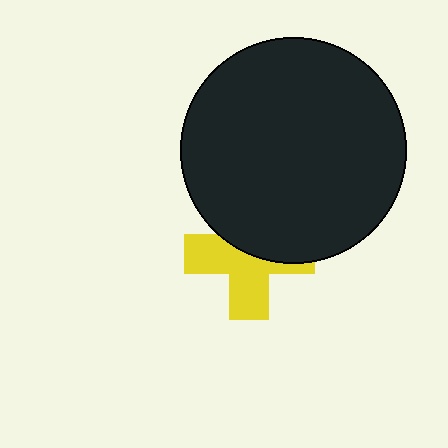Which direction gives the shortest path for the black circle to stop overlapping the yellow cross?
Moving up gives the shortest separation.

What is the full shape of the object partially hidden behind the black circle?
The partially hidden object is a yellow cross.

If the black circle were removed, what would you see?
You would see the complete yellow cross.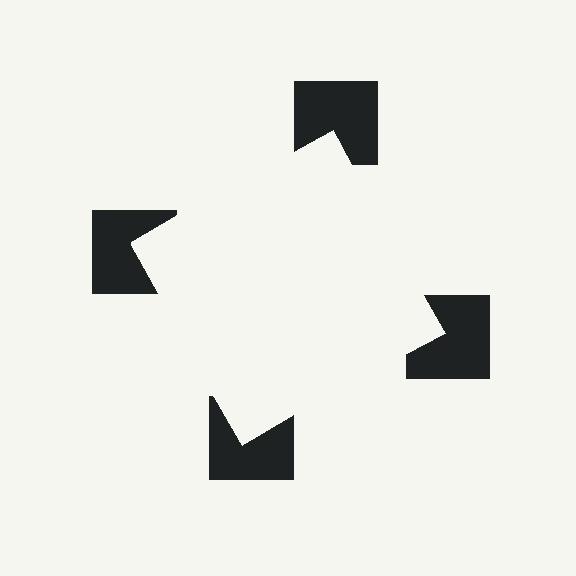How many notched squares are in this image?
There are 4 — one at each vertex of the illusory square.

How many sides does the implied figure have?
4 sides.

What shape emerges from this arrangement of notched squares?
An illusory square — its edges are inferred from the aligned wedge cuts in the notched squares, not physically drawn.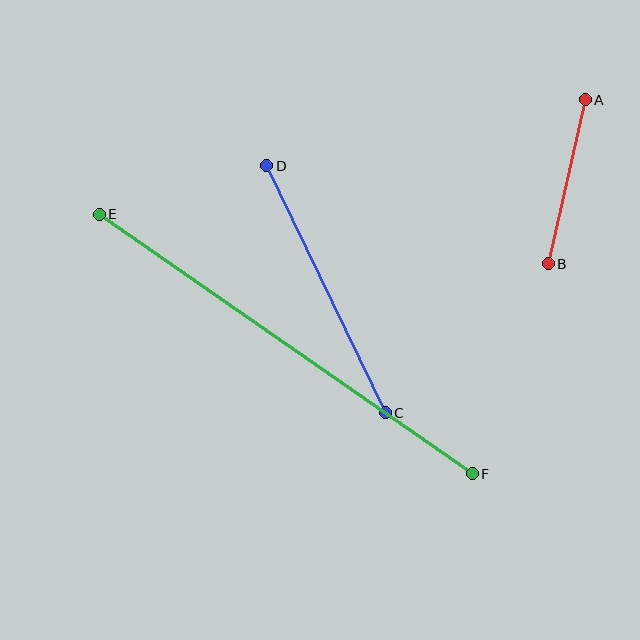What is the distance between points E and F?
The distance is approximately 455 pixels.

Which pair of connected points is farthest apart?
Points E and F are farthest apart.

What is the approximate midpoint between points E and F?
The midpoint is at approximately (286, 344) pixels.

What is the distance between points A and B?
The distance is approximately 168 pixels.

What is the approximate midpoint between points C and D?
The midpoint is at approximately (326, 289) pixels.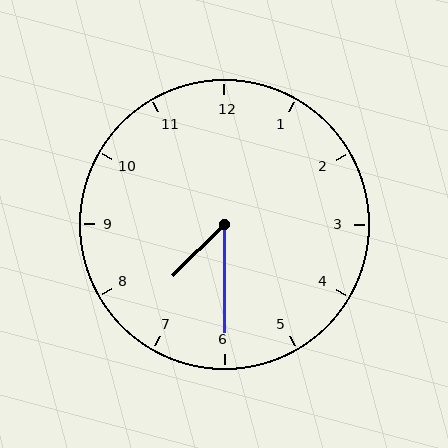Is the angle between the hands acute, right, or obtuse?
It is acute.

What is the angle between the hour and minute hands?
Approximately 45 degrees.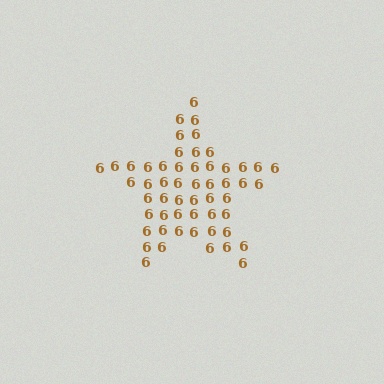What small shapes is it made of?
It is made of small digit 6's.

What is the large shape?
The large shape is a star.